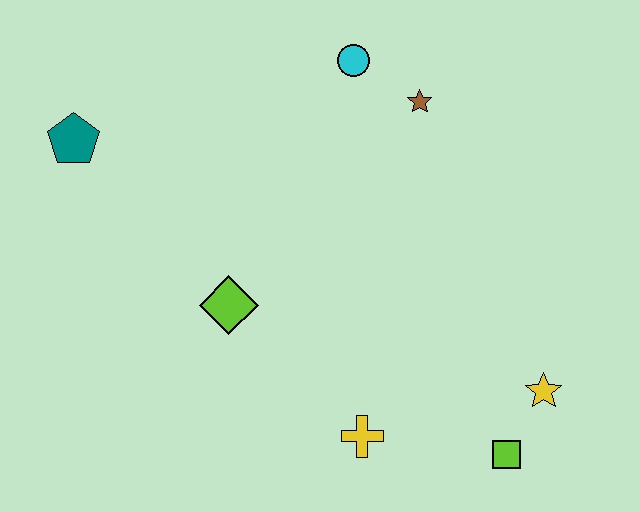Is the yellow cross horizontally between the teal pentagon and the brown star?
Yes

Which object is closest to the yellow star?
The lime square is closest to the yellow star.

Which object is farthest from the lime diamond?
The yellow star is farthest from the lime diamond.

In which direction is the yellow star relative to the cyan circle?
The yellow star is below the cyan circle.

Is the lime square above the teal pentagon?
No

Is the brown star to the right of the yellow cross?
Yes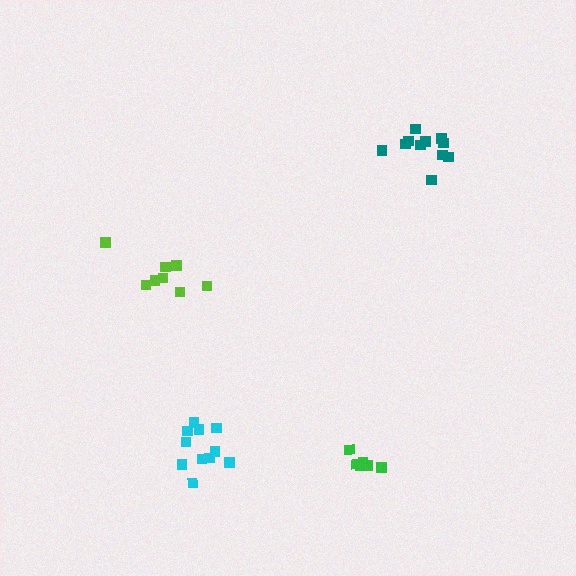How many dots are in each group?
Group 1: 11 dots, Group 2: 8 dots, Group 3: 6 dots, Group 4: 11 dots (36 total).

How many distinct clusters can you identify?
There are 4 distinct clusters.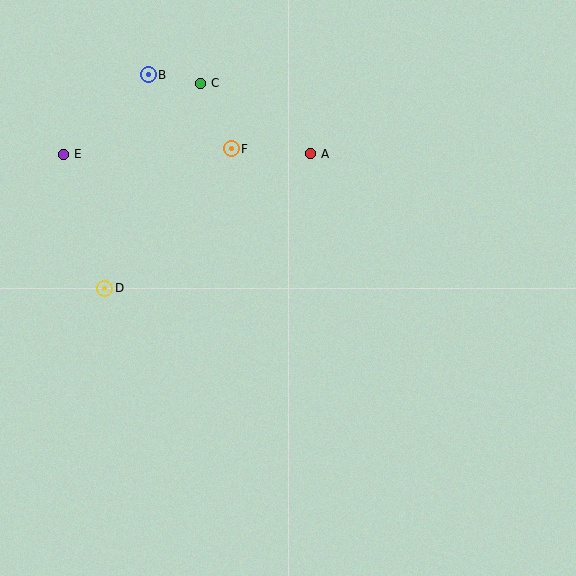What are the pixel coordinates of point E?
Point E is at (64, 154).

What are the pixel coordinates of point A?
Point A is at (311, 154).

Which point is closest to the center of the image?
Point A at (311, 154) is closest to the center.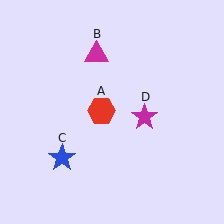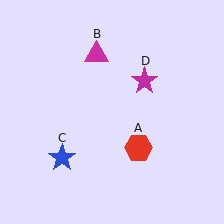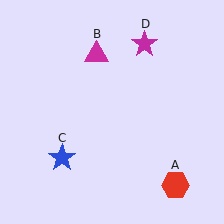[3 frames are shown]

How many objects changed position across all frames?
2 objects changed position: red hexagon (object A), magenta star (object D).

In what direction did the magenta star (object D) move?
The magenta star (object D) moved up.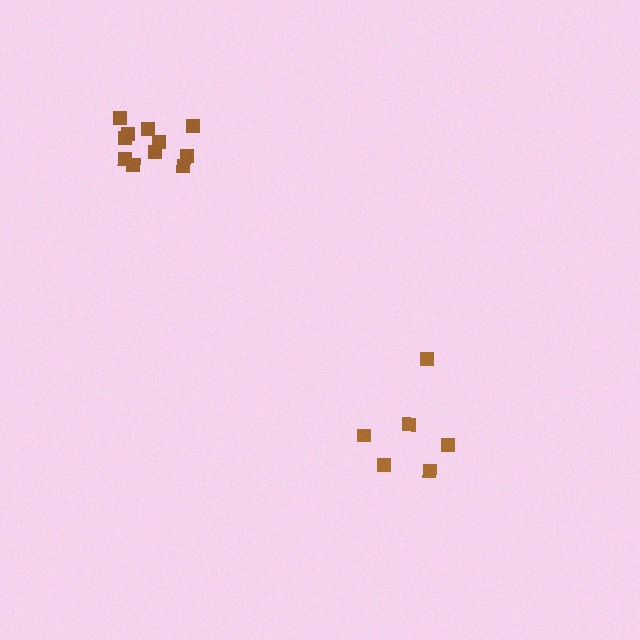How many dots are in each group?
Group 1: 6 dots, Group 2: 11 dots (17 total).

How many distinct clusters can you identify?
There are 2 distinct clusters.